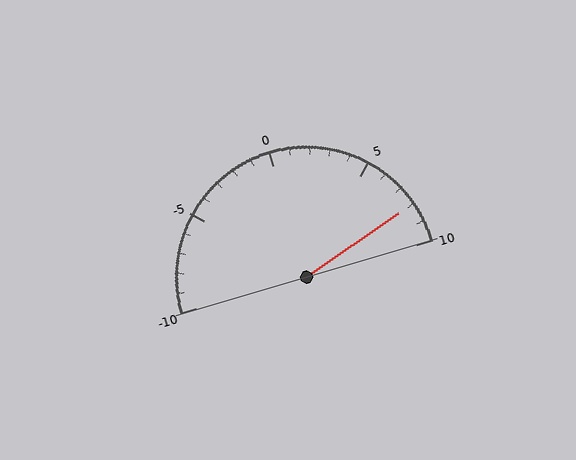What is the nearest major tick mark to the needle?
The nearest major tick mark is 10.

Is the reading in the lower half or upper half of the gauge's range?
The reading is in the upper half of the range (-10 to 10).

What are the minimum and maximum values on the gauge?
The gauge ranges from -10 to 10.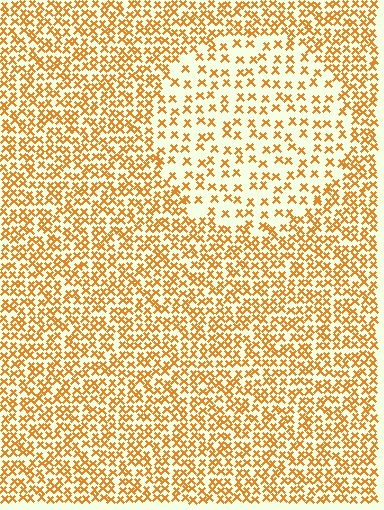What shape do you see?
I see a circle.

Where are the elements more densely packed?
The elements are more densely packed outside the circle boundary.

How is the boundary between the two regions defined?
The boundary is defined by a change in element density (approximately 2.1x ratio). All elements are the same color, size, and shape.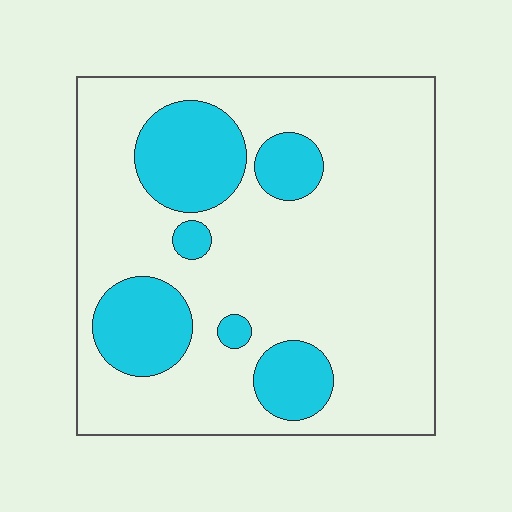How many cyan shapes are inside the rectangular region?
6.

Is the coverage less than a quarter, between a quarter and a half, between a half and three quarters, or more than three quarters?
Less than a quarter.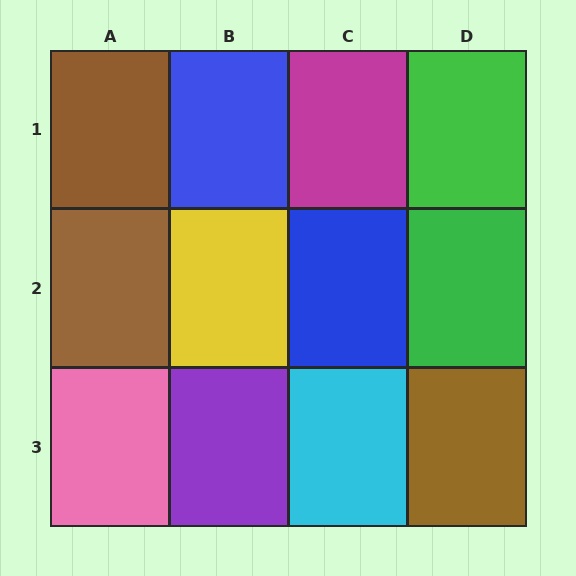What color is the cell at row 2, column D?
Green.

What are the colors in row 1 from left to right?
Brown, blue, magenta, green.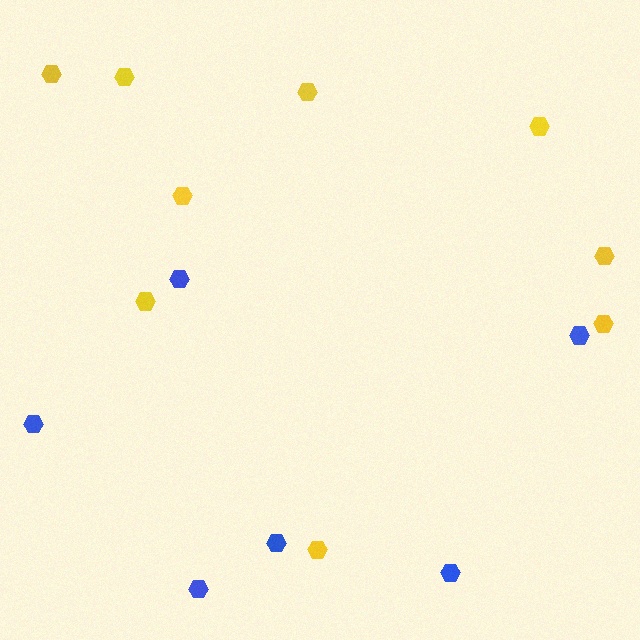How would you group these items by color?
There are 2 groups: one group of blue hexagons (6) and one group of yellow hexagons (9).